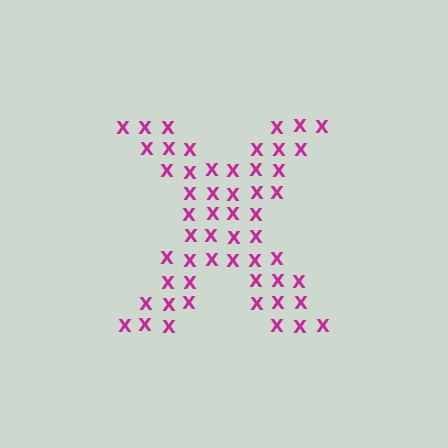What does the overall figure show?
The overall figure shows the letter X.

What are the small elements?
The small elements are letter X's.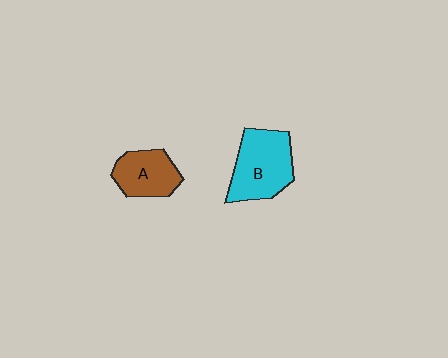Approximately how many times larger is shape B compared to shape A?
Approximately 1.4 times.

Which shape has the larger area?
Shape B (cyan).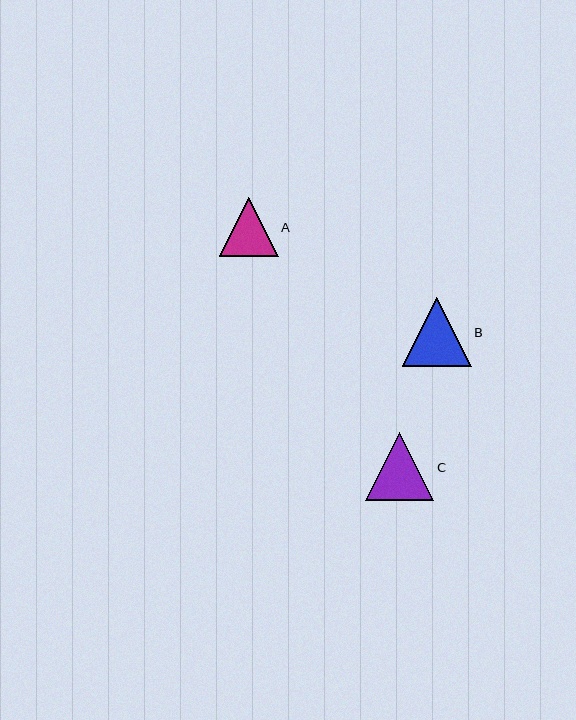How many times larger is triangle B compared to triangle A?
Triangle B is approximately 1.2 times the size of triangle A.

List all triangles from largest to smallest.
From largest to smallest: B, C, A.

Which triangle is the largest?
Triangle B is the largest with a size of approximately 69 pixels.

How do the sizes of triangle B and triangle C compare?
Triangle B and triangle C are approximately the same size.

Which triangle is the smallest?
Triangle A is the smallest with a size of approximately 59 pixels.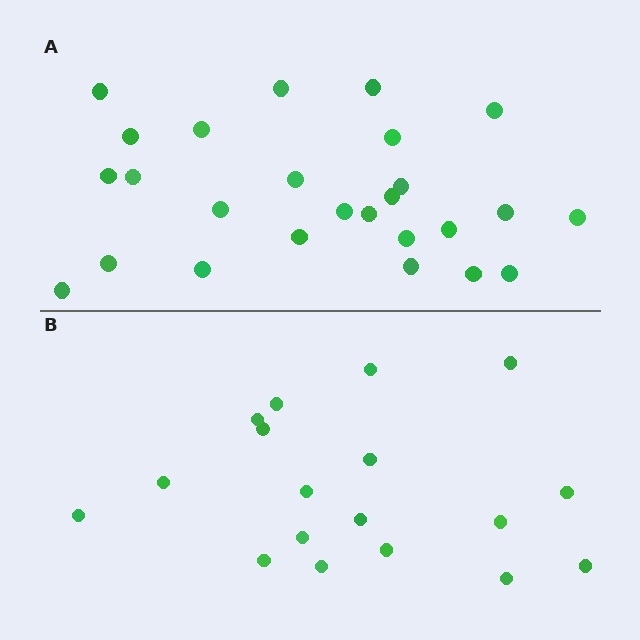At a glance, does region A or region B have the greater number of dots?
Region A (the top region) has more dots.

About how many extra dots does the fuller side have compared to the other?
Region A has roughly 8 or so more dots than region B.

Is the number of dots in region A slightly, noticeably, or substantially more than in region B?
Region A has noticeably more, but not dramatically so. The ratio is roughly 1.4 to 1.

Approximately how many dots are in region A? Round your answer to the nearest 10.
About 30 dots. (The exact count is 26, which rounds to 30.)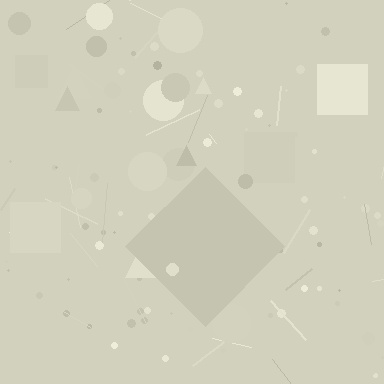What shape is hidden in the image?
A diamond is hidden in the image.